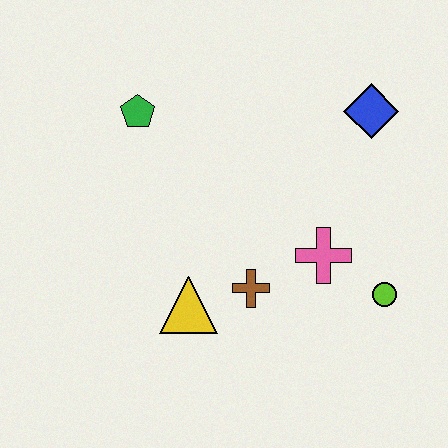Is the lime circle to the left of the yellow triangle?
No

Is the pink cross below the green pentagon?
Yes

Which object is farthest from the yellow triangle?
The blue diamond is farthest from the yellow triangle.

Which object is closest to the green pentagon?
The yellow triangle is closest to the green pentagon.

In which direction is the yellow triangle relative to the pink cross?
The yellow triangle is to the left of the pink cross.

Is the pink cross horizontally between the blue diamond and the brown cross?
Yes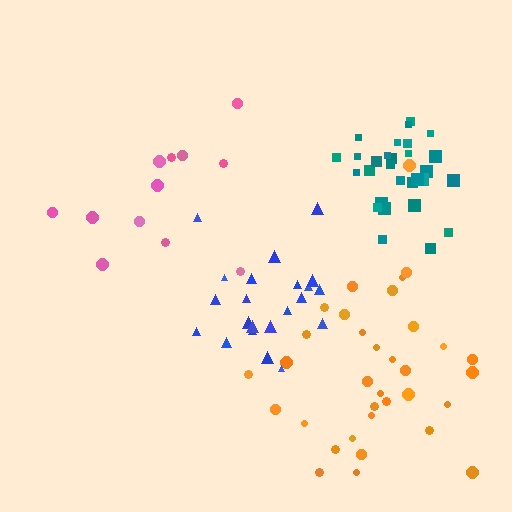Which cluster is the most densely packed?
Teal.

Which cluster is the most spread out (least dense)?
Pink.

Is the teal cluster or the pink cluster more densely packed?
Teal.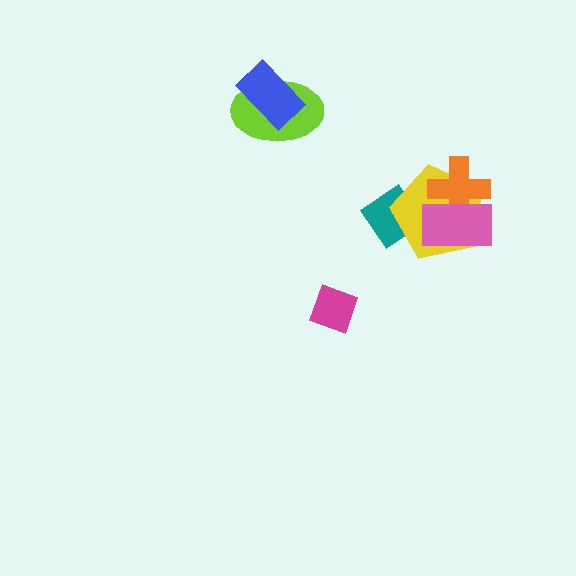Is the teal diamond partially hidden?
Yes, it is partially covered by another shape.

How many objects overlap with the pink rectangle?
2 objects overlap with the pink rectangle.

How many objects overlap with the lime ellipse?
1 object overlaps with the lime ellipse.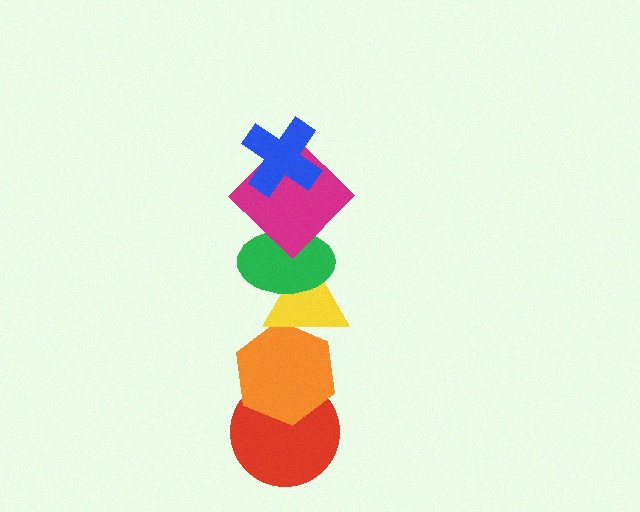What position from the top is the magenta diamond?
The magenta diamond is 2nd from the top.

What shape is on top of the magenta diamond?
The blue cross is on top of the magenta diamond.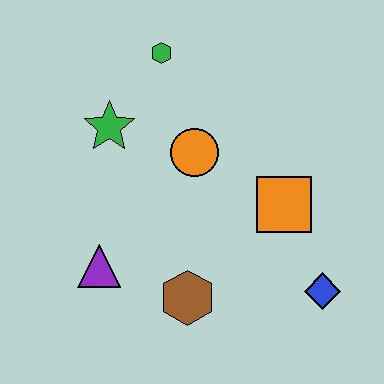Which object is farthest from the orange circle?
The blue diamond is farthest from the orange circle.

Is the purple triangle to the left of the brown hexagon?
Yes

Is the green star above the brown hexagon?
Yes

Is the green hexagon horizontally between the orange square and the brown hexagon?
No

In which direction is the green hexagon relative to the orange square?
The green hexagon is above the orange square.